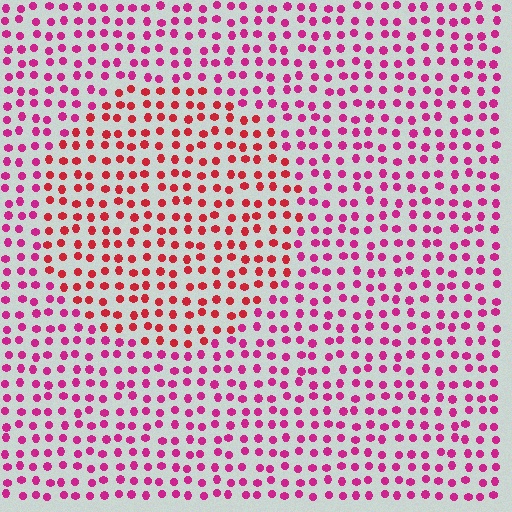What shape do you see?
I see a circle.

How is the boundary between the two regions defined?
The boundary is defined purely by a slight shift in hue (about 31 degrees). Spacing, size, and orientation are identical on both sides.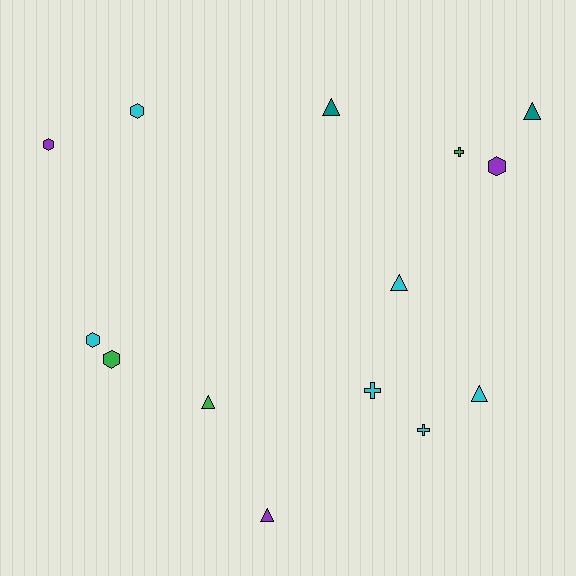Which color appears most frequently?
Cyan, with 6 objects.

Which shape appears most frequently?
Triangle, with 6 objects.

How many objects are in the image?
There are 14 objects.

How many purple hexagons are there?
There are 2 purple hexagons.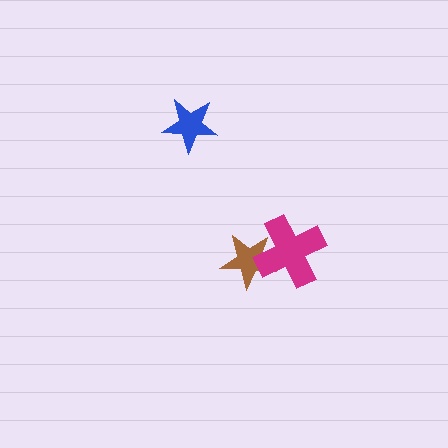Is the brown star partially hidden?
Yes, it is partially covered by another shape.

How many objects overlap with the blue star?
0 objects overlap with the blue star.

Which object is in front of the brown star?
The magenta cross is in front of the brown star.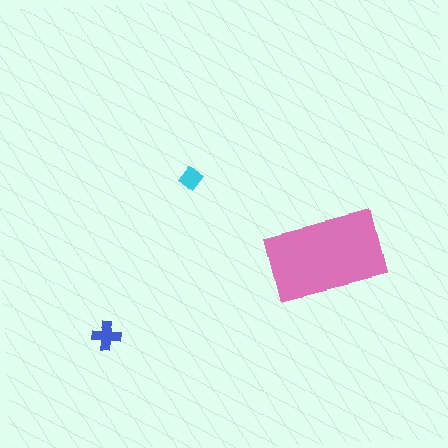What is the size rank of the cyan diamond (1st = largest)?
3rd.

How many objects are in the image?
There are 3 objects in the image.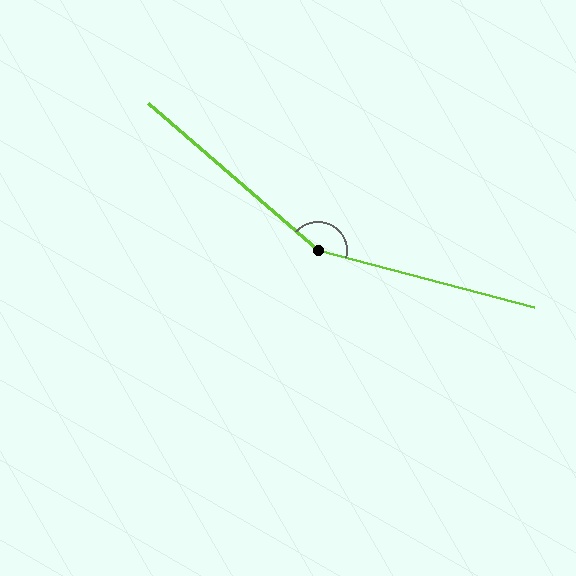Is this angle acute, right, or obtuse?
It is obtuse.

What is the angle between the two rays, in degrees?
Approximately 154 degrees.